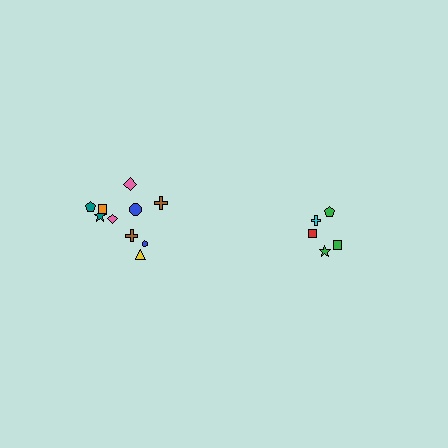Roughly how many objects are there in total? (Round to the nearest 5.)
Roughly 15 objects in total.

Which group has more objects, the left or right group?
The left group.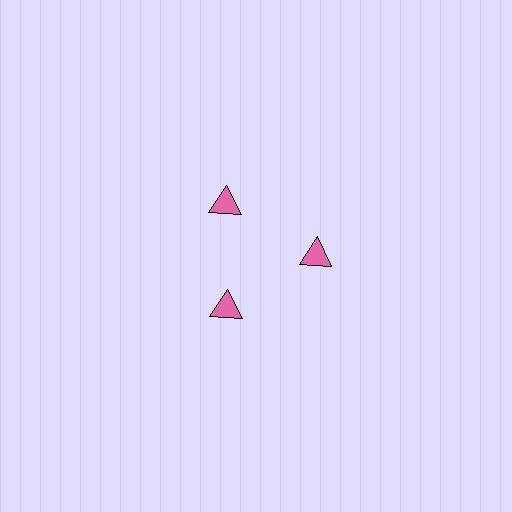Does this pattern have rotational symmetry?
Yes, this pattern has 3-fold rotational symmetry. It looks the same after rotating 120 degrees around the center.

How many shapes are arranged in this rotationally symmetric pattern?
There are 3 shapes, arranged in 3 groups of 1.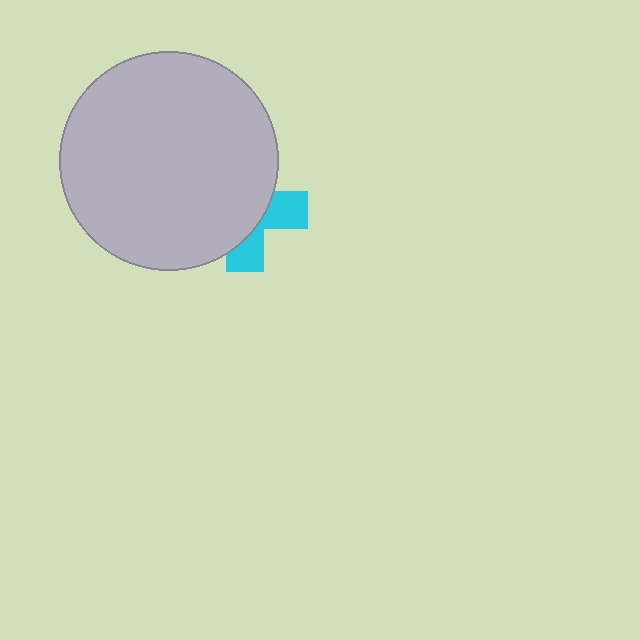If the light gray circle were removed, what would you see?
You would see the complete cyan cross.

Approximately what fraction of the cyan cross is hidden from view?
Roughly 66% of the cyan cross is hidden behind the light gray circle.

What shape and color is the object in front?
The object in front is a light gray circle.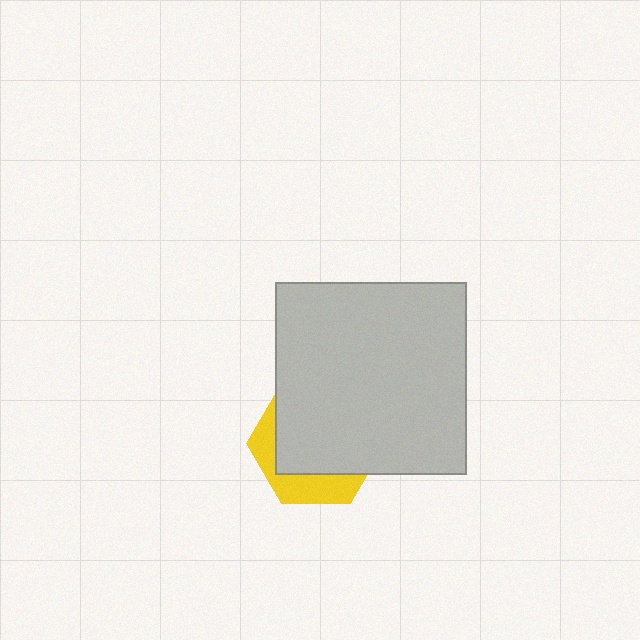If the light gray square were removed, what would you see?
You would see the complete yellow hexagon.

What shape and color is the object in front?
The object in front is a light gray square.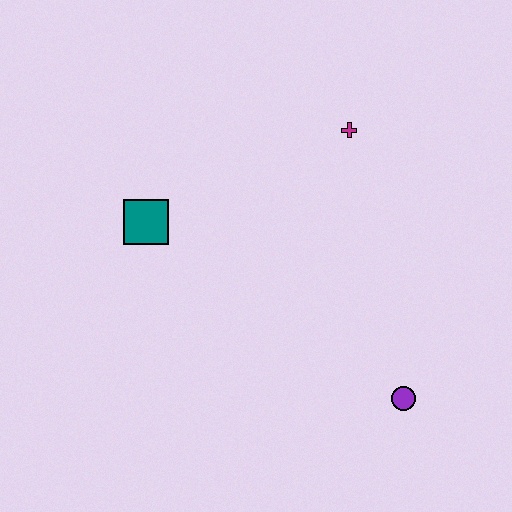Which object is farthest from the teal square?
The purple circle is farthest from the teal square.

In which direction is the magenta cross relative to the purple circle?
The magenta cross is above the purple circle.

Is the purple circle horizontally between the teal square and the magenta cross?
No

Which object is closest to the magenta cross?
The teal square is closest to the magenta cross.